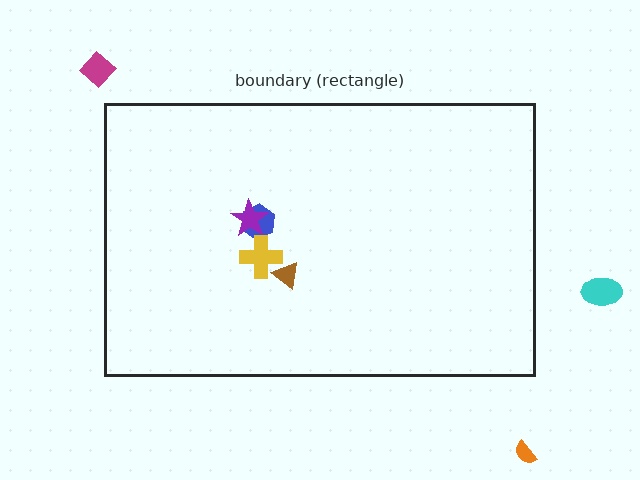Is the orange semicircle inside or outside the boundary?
Outside.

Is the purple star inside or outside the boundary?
Inside.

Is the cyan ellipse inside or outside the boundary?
Outside.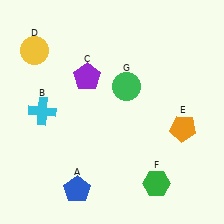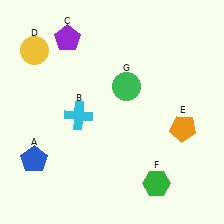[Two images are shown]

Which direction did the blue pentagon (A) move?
The blue pentagon (A) moved left.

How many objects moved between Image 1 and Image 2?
3 objects moved between the two images.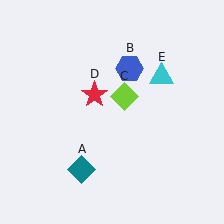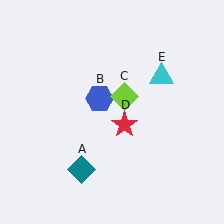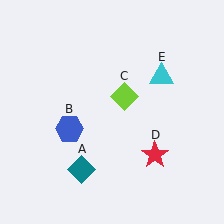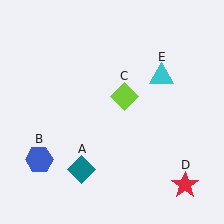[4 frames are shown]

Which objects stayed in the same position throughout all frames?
Teal diamond (object A) and lime diamond (object C) and cyan triangle (object E) remained stationary.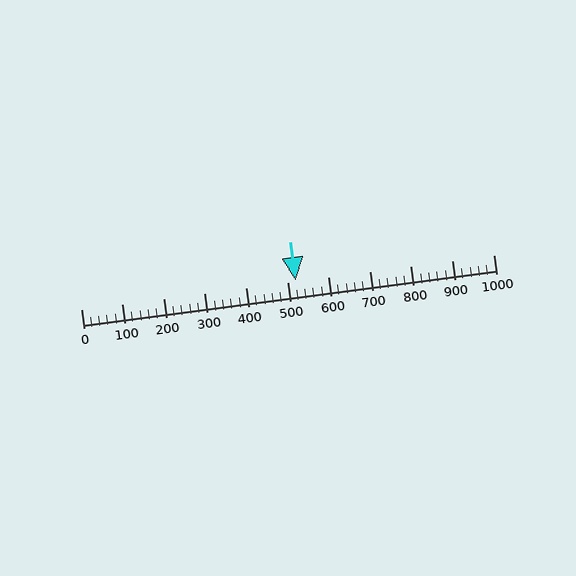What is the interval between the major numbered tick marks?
The major tick marks are spaced 100 units apart.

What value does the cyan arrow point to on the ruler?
The cyan arrow points to approximately 520.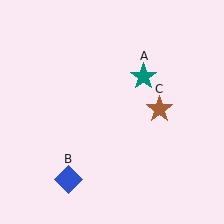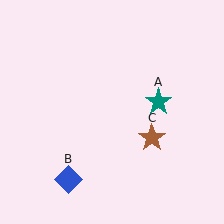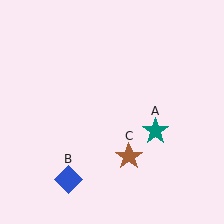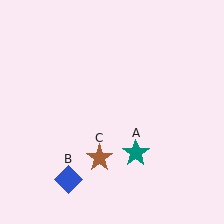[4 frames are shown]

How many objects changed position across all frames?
2 objects changed position: teal star (object A), brown star (object C).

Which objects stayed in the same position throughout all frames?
Blue diamond (object B) remained stationary.